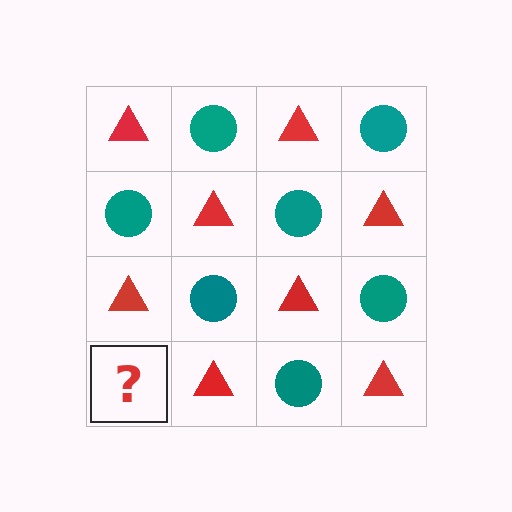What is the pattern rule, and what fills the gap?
The rule is that it alternates red triangle and teal circle in a checkerboard pattern. The gap should be filled with a teal circle.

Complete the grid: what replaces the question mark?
The question mark should be replaced with a teal circle.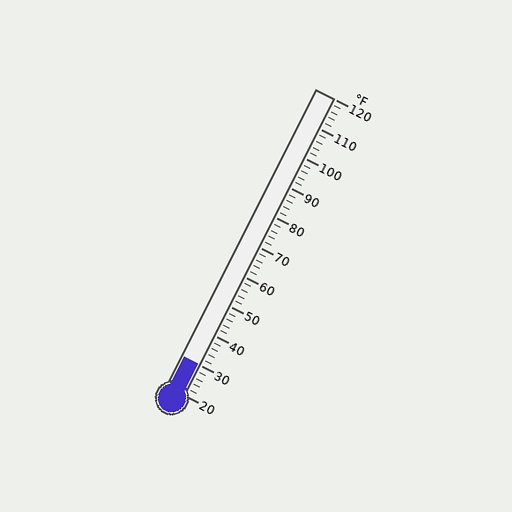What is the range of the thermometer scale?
The thermometer scale ranges from 20°F to 120°F.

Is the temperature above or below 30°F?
The temperature is at 30°F.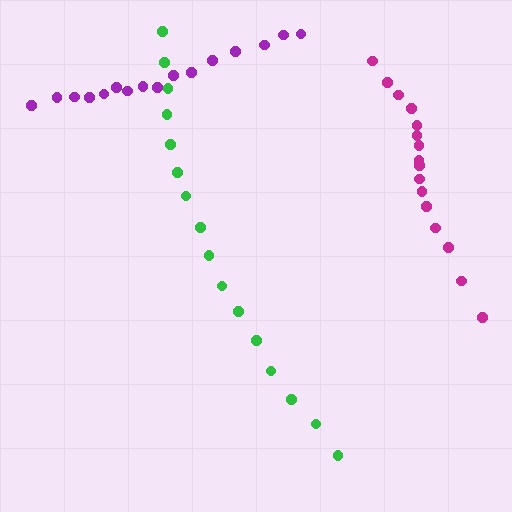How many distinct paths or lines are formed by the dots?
There are 3 distinct paths.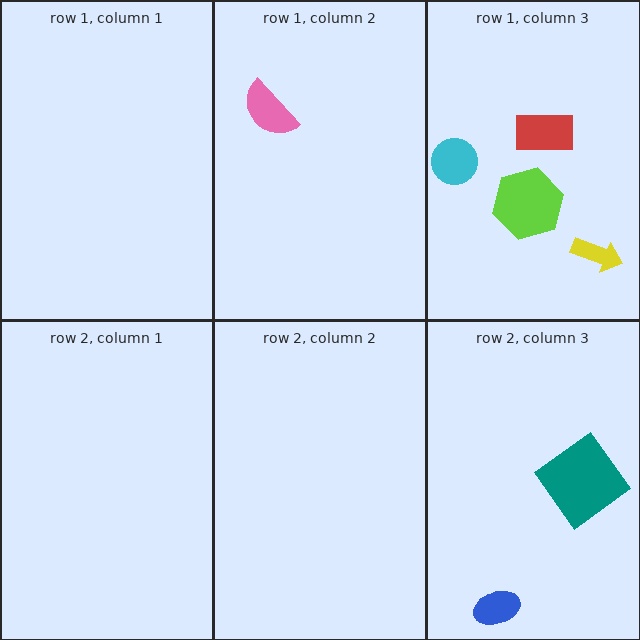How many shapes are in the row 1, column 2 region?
1.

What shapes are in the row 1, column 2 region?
The pink semicircle.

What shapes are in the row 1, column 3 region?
The red rectangle, the lime hexagon, the yellow arrow, the cyan circle.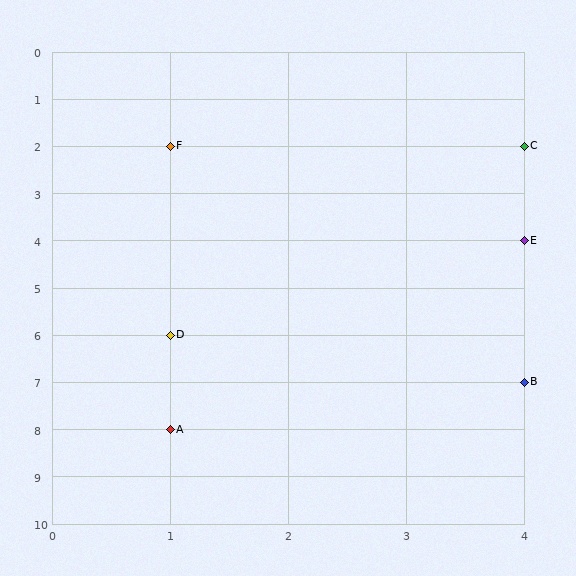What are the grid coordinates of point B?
Point B is at grid coordinates (4, 7).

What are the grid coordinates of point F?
Point F is at grid coordinates (1, 2).